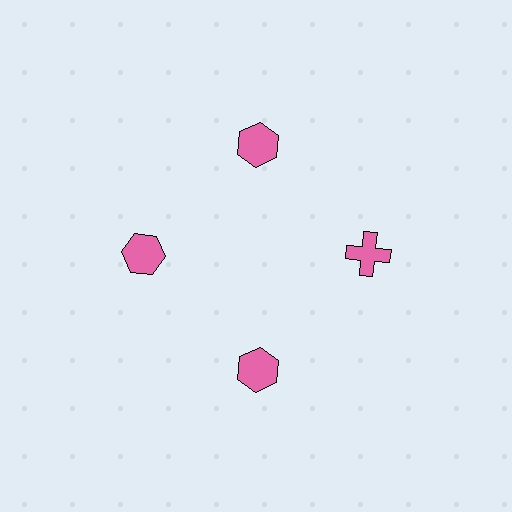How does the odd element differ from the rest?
It has a different shape: cross instead of hexagon.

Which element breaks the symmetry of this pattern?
The pink cross at roughly the 3 o'clock position breaks the symmetry. All other shapes are pink hexagons.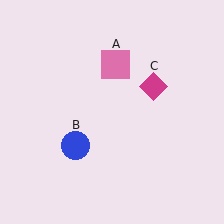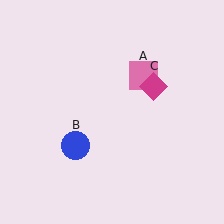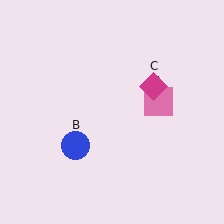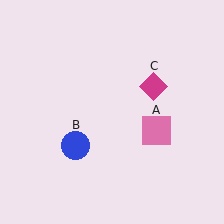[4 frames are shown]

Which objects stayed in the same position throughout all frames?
Blue circle (object B) and magenta diamond (object C) remained stationary.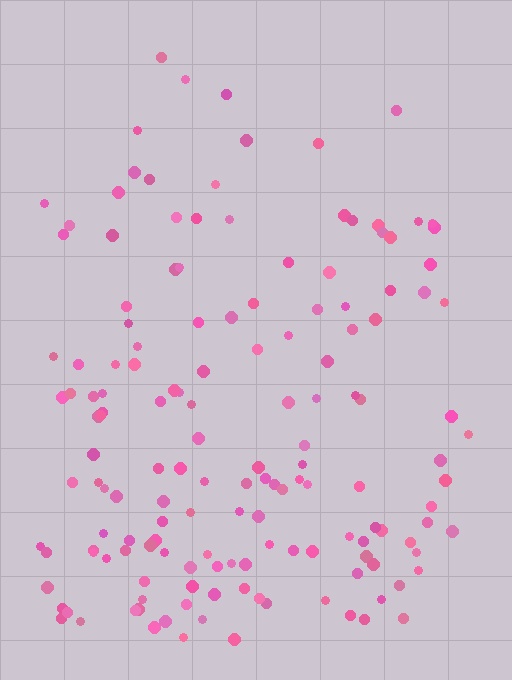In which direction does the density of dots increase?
From top to bottom, with the bottom side densest.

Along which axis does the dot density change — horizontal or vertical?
Vertical.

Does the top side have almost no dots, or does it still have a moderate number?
Still a moderate number, just noticeably fewer than the bottom.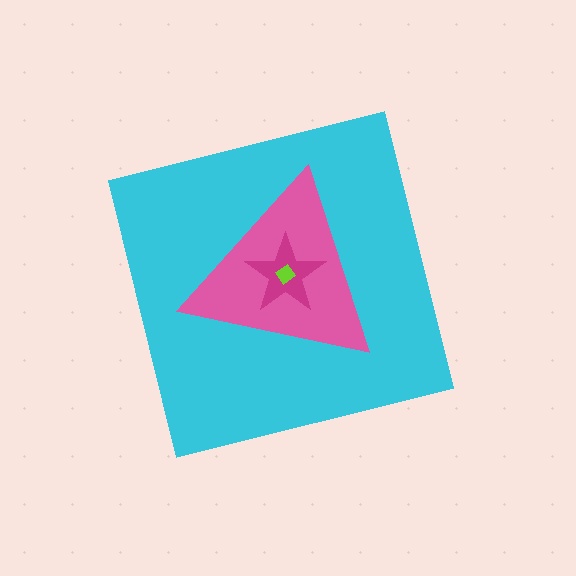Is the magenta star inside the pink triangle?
Yes.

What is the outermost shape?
The cyan square.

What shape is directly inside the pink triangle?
The magenta star.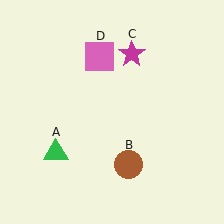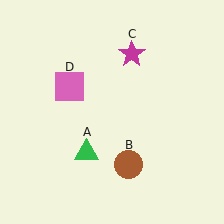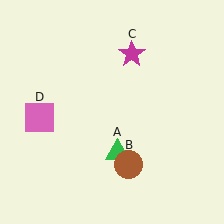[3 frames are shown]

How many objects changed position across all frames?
2 objects changed position: green triangle (object A), pink square (object D).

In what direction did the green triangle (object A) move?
The green triangle (object A) moved right.